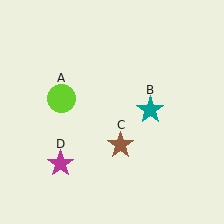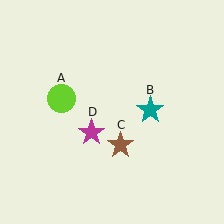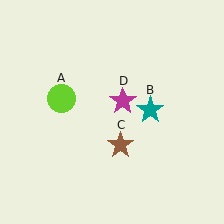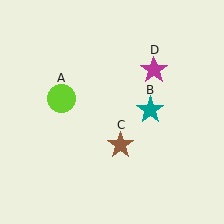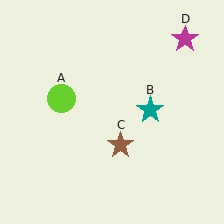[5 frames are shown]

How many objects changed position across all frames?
1 object changed position: magenta star (object D).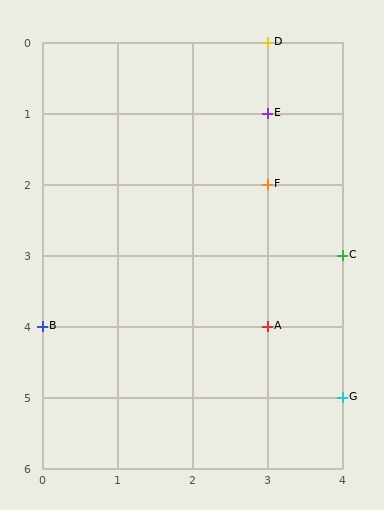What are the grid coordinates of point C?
Point C is at grid coordinates (4, 3).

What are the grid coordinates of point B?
Point B is at grid coordinates (0, 4).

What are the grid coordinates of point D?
Point D is at grid coordinates (3, 0).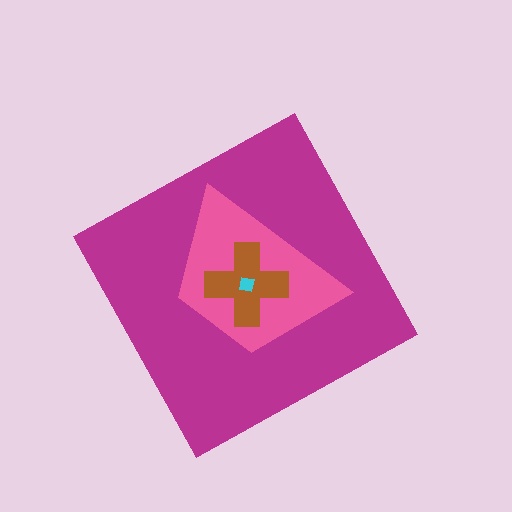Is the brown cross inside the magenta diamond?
Yes.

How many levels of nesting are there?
4.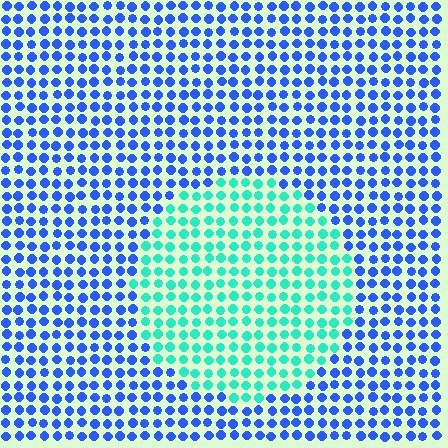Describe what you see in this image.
The image is filled with small blue elements in a uniform arrangement. A circle-shaped region is visible where the elements are tinted to a slightly different hue, forming a subtle color boundary.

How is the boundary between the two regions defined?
The boundary is defined purely by a slight shift in hue (about 59 degrees). Spacing, size, and orientation are identical on both sides.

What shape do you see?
I see a circle.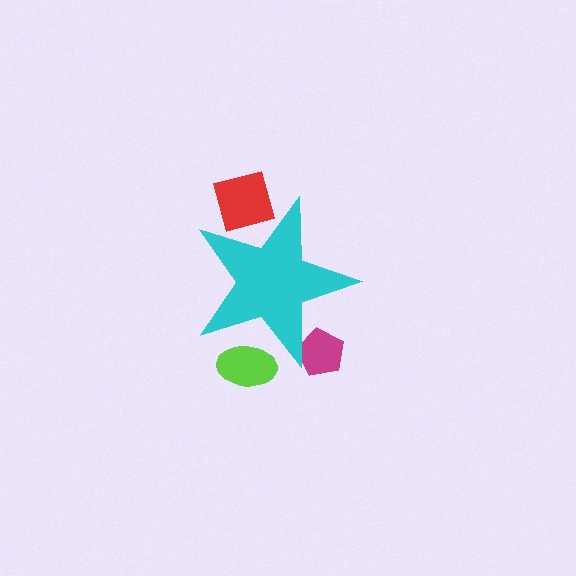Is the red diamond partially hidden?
Yes, the red diamond is partially hidden behind the cyan star.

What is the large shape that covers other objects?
A cyan star.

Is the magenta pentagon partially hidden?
Yes, the magenta pentagon is partially hidden behind the cyan star.